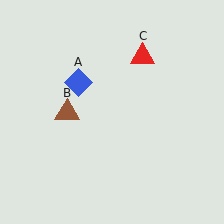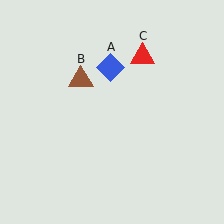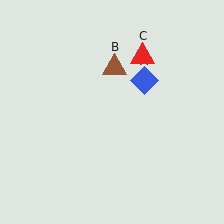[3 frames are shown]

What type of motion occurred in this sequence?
The blue diamond (object A), brown triangle (object B) rotated clockwise around the center of the scene.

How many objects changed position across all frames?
2 objects changed position: blue diamond (object A), brown triangle (object B).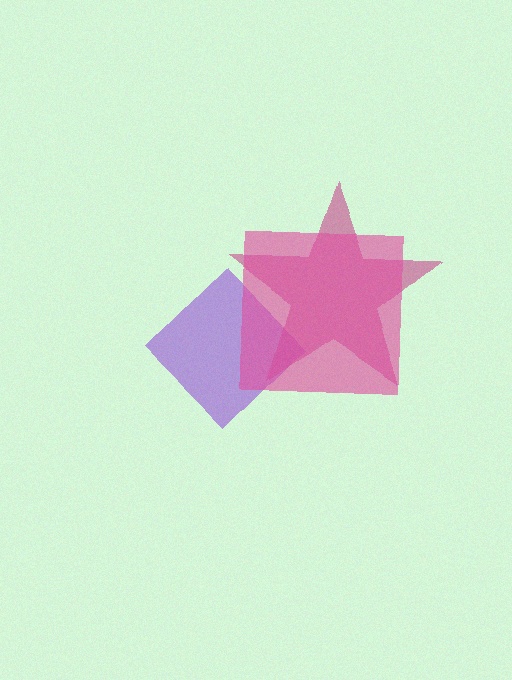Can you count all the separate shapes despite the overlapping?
Yes, there are 3 separate shapes.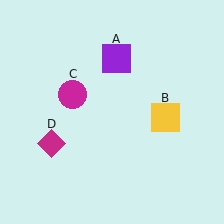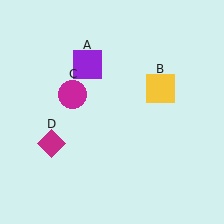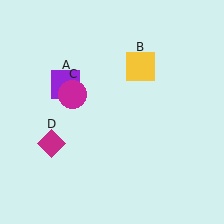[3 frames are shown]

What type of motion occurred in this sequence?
The purple square (object A), yellow square (object B) rotated counterclockwise around the center of the scene.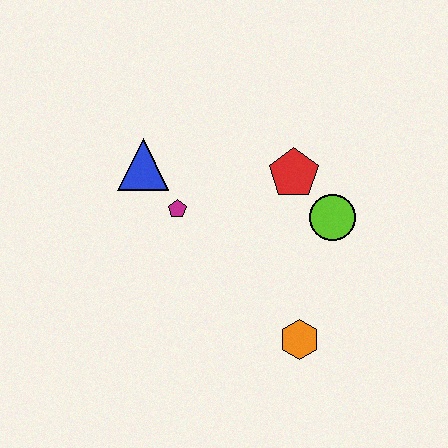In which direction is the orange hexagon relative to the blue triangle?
The orange hexagon is below the blue triangle.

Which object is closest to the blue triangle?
The magenta pentagon is closest to the blue triangle.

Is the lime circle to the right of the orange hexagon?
Yes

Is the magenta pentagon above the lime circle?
Yes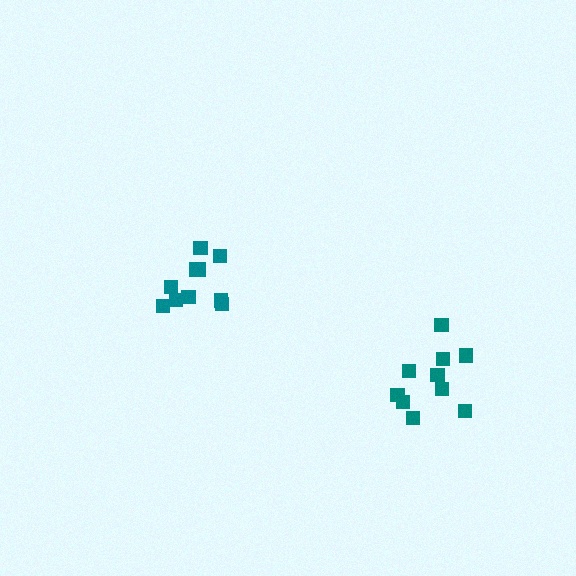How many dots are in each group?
Group 1: 11 dots, Group 2: 10 dots (21 total).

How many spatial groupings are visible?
There are 2 spatial groupings.